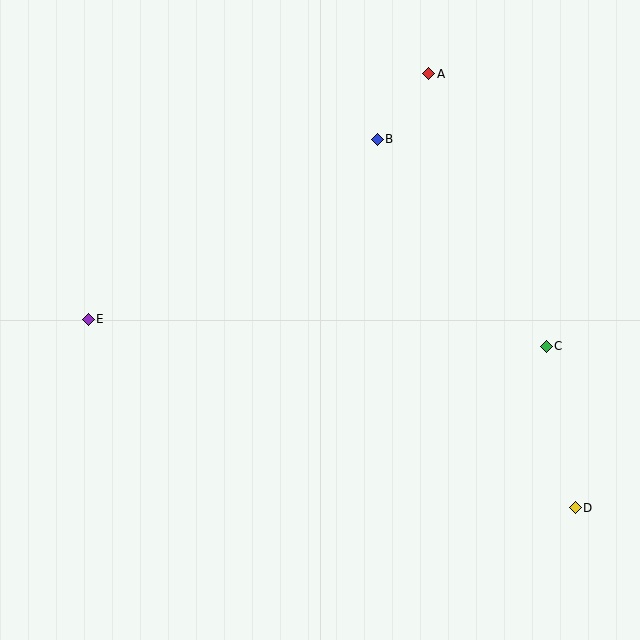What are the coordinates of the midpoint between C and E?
The midpoint between C and E is at (317, 333).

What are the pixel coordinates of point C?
Point C is at (546, 346).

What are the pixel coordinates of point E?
Point E is at (88, 319).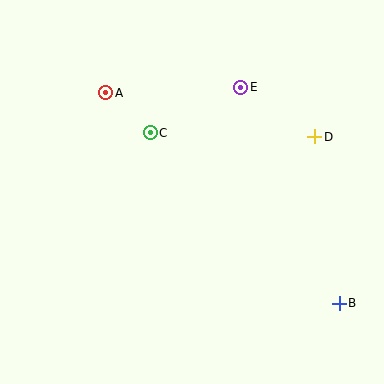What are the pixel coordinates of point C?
Point C is at (150, 133).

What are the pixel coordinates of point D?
Point D is at (315, 137).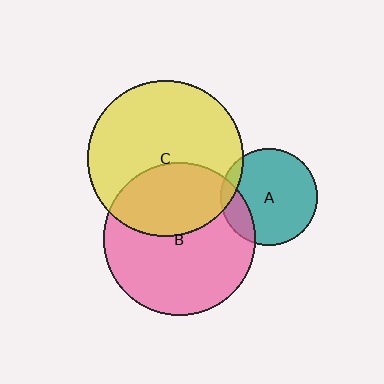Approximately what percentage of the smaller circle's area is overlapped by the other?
Approximately 10%.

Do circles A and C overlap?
Yes.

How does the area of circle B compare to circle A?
Approximately 2.5 times.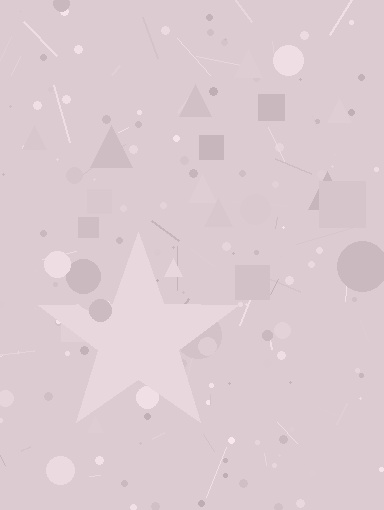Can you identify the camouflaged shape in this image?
The camouflaged shape is a star.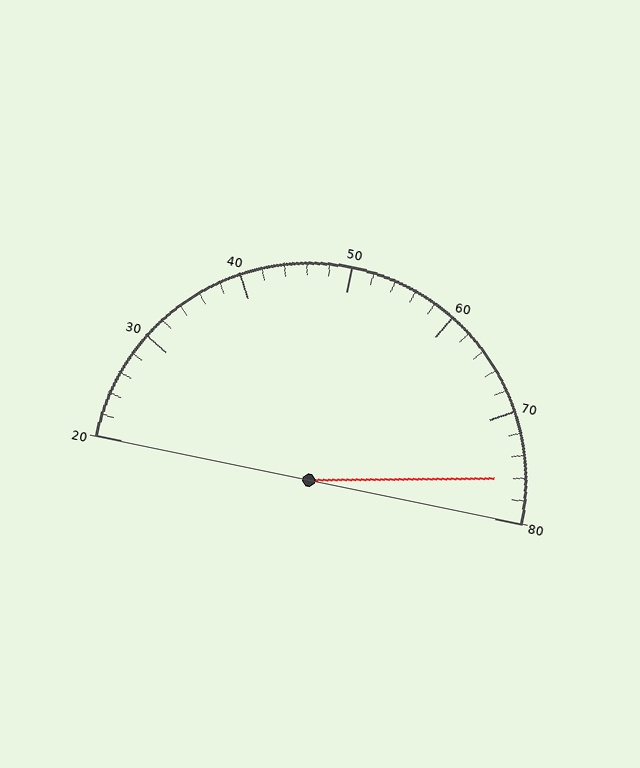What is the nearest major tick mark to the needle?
The nearest major tick mark is 80.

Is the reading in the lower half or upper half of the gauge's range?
The reading is in the upper half of the range (20 to 80).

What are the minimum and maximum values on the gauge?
The gauge ranges from 20 to 80.